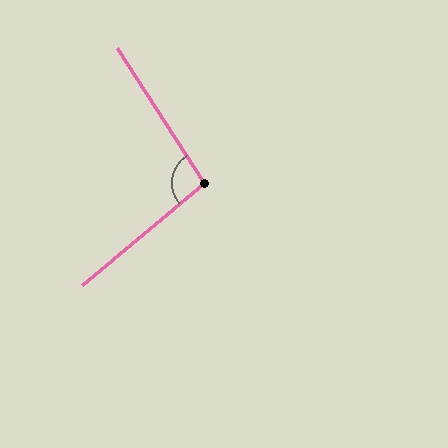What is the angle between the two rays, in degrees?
Approximately 97 degrees.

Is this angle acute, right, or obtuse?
It is obtuse.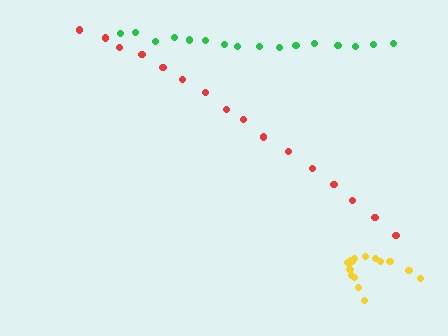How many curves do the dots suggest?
There are 3 distinct paths.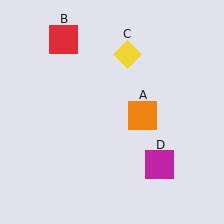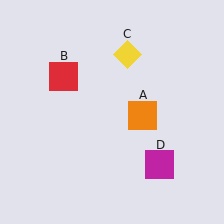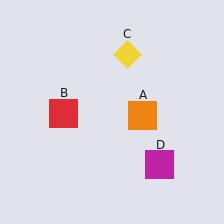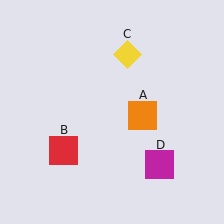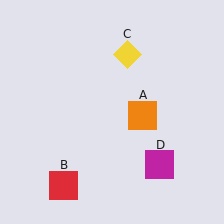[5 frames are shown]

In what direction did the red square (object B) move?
The red square (object B) moved down.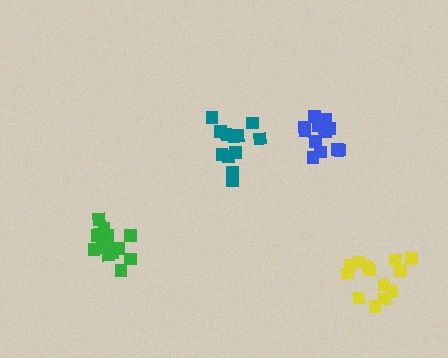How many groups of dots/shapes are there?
There are 4 groups.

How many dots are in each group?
Group 1: 13 dots, Group 2: 15 dots, Group 3: 14 dots, Group 4: 12 dots (54 total).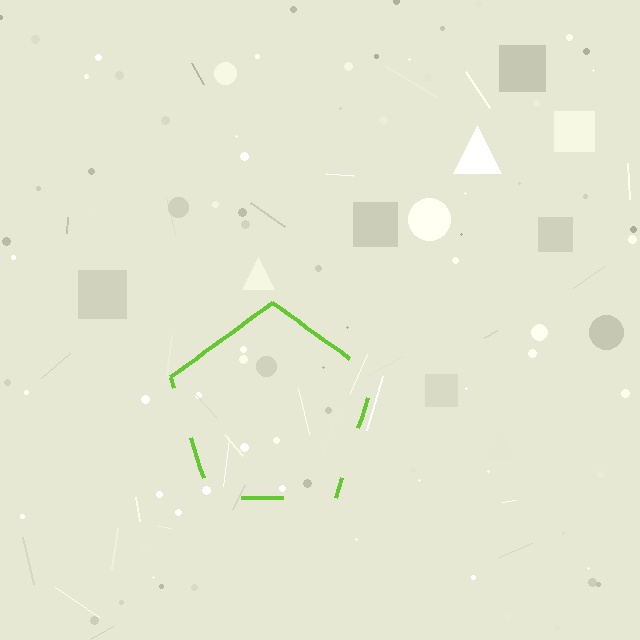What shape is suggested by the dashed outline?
The dashed outline suggests a pentagon.